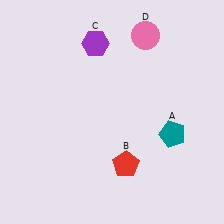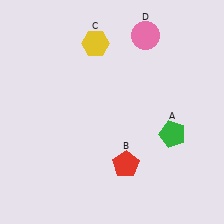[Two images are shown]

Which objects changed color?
A changed from teal to green. C changed from purple to yellow.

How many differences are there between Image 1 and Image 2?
There are 2 differences between the two images.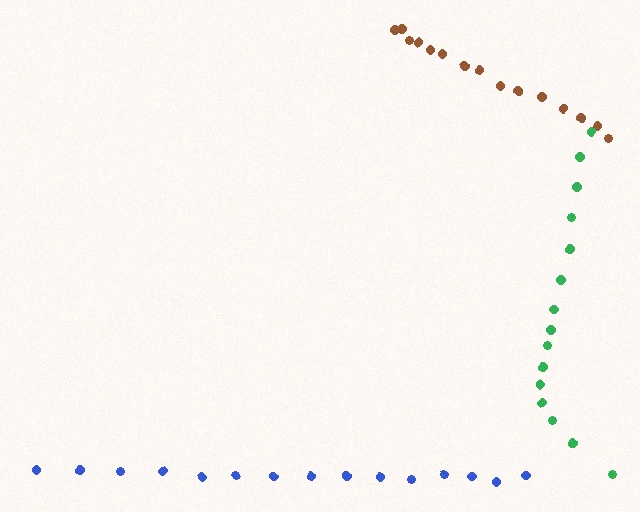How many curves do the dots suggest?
There are 3 distinct paths.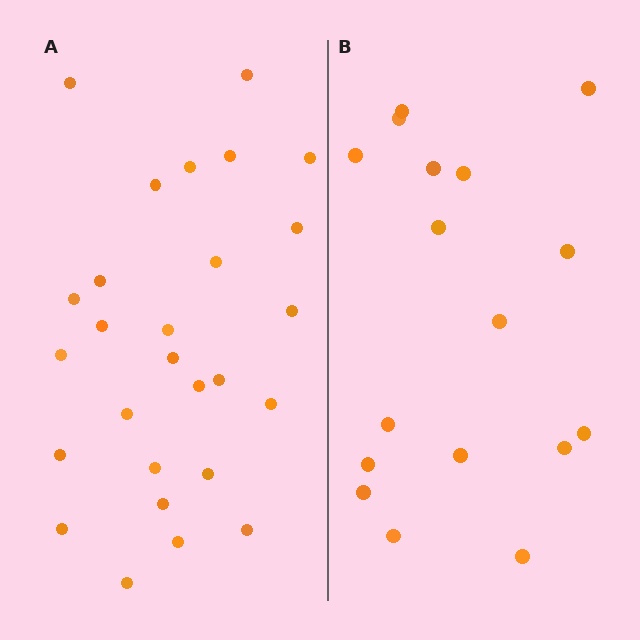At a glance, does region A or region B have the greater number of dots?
Region A (the left region) has more dots.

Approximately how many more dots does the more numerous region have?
Region A has roughly 10 or so more dots than region B.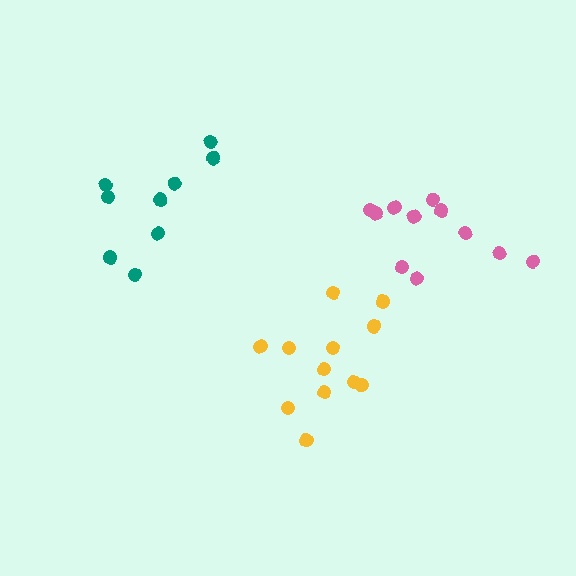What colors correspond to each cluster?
The clusters are colored: teal, yellow, pink.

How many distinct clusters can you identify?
There are 3 distinct clusters.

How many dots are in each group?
Group 1: 9 dots, Group 2: 12 dots, Group 3: 11 dots (32 total).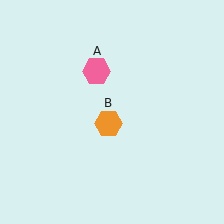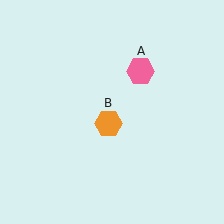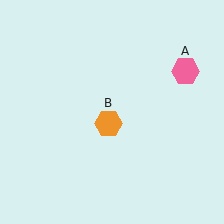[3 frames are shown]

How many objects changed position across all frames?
1 object changed position: pink hexagon (object A).